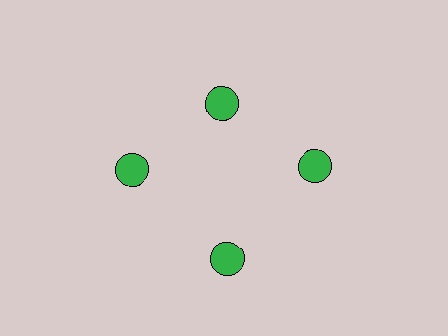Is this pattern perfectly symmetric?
No. The 4 green circles are arranged in a ring, but one element near the 12 o'clock position is pulled inward toward the center, breaking the 4-fold rotational symmetry.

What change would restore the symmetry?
The symmetry would be restored by moving it outward, back onto the ring so that all 4 circles sit at equal angles and equal distance from the center.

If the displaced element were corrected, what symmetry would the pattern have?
It would have 4-fold rotational symmetry — the pattern would map onto itself every 90 degrees.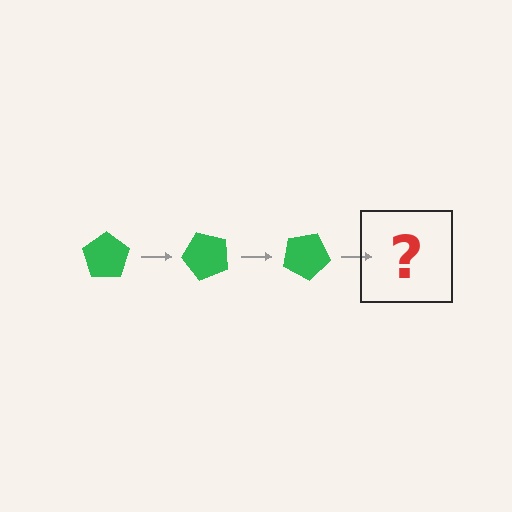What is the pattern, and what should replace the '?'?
The pattern is that the pentagon rotates 50 degrees each step. The '?' should be a green pentagon rotated 150 degrees.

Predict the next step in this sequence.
The next step is a green pentagon rotated 150 degrees.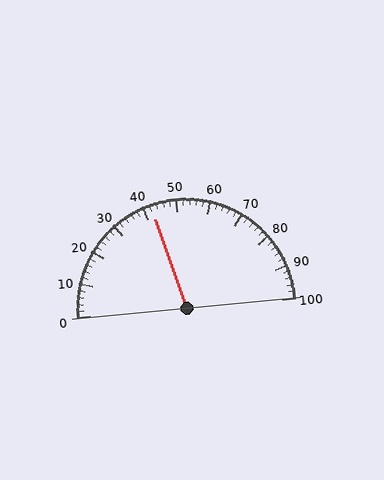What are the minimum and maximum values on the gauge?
The gauge ranges from 0 to 100.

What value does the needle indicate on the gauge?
The needle indicates approximately 42.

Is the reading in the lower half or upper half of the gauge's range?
The reading is in the lower half of the range (0 to 100).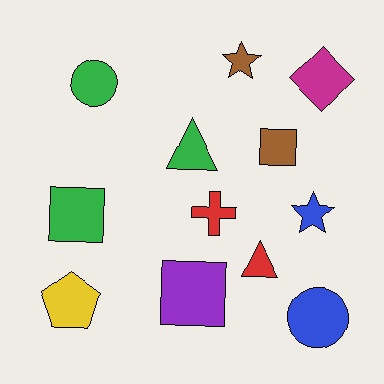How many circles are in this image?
There are 2 circles.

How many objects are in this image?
There are 12 objects.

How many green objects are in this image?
There are 3 green objects.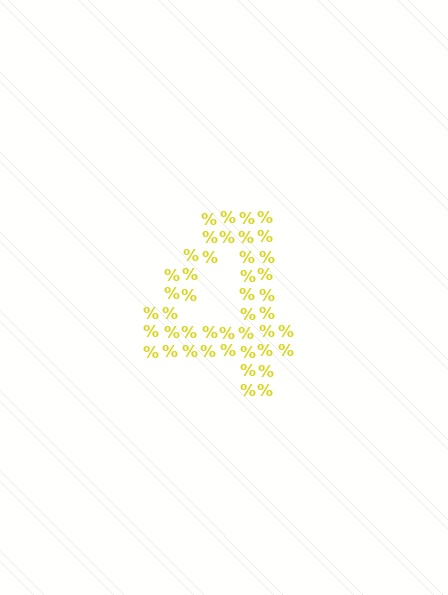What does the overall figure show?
The overall figure shows the digit 4.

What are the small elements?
The small elements are percent signs.